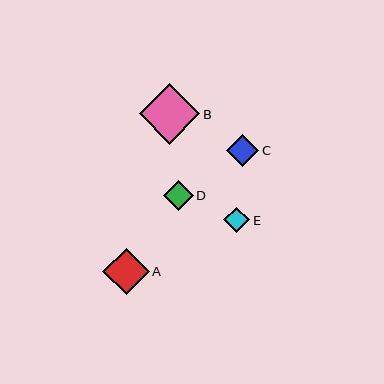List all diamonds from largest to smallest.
From largest to smallest: B, A, C, D, E.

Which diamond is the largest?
Diamond B is the largest with a size of approximately 60 pixels.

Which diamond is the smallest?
Diamond E is the smallest with a size of approximately 26 pixels.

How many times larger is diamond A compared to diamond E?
Diamond A is approximately 1.8 times the size of diamond E.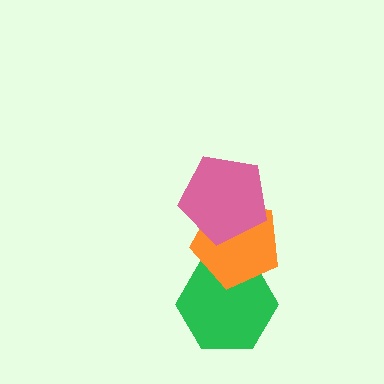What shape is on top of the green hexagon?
The orange pentagon is on top of the green hexagon.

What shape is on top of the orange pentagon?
The pink pentagon is on top of the orange pentagon.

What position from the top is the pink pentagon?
The pink pentagon is 1st from the top.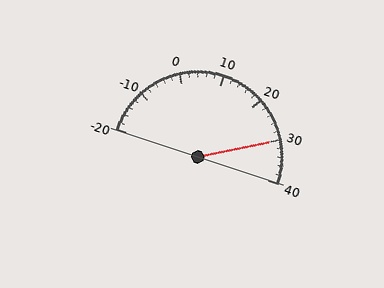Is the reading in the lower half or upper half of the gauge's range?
The reading is in the upper half of the range (-20 to 40).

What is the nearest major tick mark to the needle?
The nearest major tick mark is 30.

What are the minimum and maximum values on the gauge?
The gauge ranges from -20 to 40.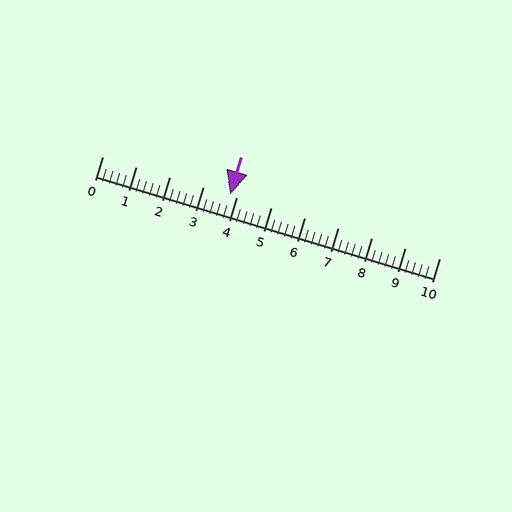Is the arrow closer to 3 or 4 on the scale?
The arrow is closer to 4.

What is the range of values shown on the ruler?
The ruler shows values from 0 to 10.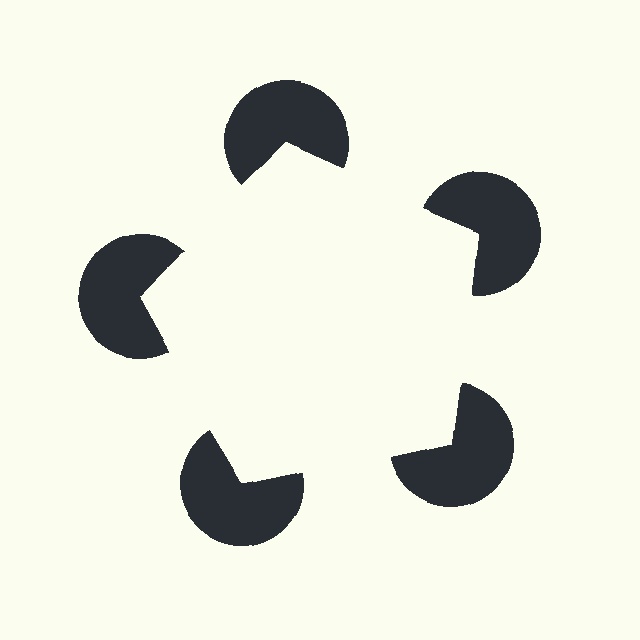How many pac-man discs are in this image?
There are 5 — one at each vertex of the illusory pentagon.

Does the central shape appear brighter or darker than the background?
It typically appears slightly brighter than the background, even though no actual brightness change is drawn.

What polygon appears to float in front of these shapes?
An illusory pentagon — its edges are inferred from the aligned wedge cuts in the pac-man discs, not physically drawn.